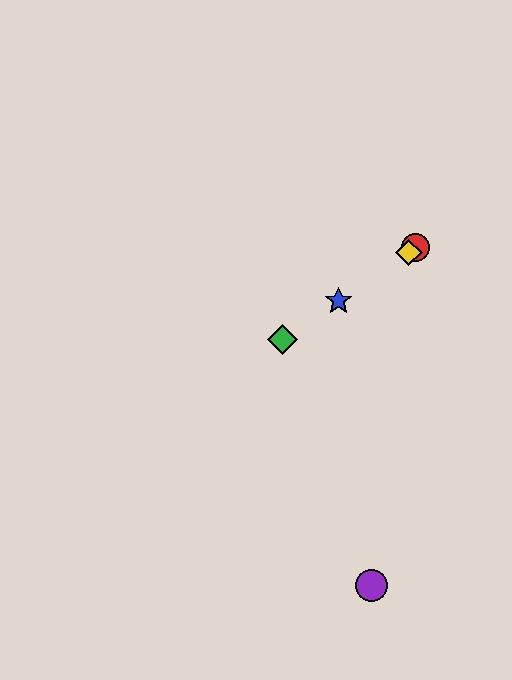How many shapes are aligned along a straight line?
4 shapes (the red circle, the blue star, the green diamond, the yellow diamond) are aligned along a straight line.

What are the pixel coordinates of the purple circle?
The purple circle is at (372, 585).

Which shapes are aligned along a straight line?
The red circle, the blue star, the green diamond, the yellow diamond are aligned along a straight line.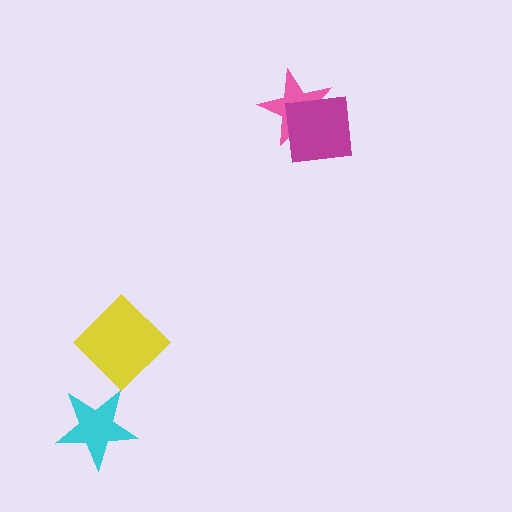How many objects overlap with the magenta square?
1 object overlaps with the magenta square.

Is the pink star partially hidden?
Yes, it is partially covered by another shape.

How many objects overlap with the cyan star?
0 objects overlap with the cyan star.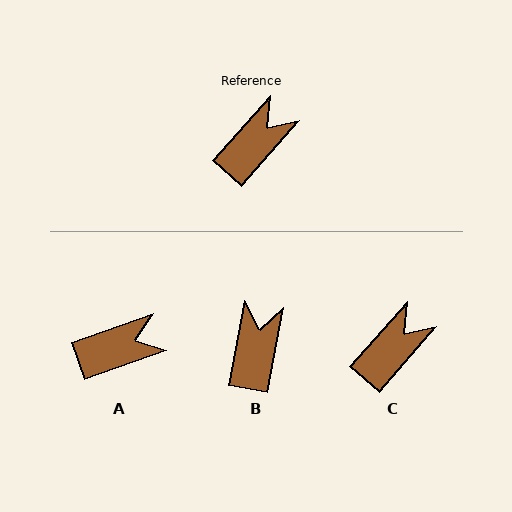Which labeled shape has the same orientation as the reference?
C.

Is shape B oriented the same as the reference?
No, it is off by about 31 degrees.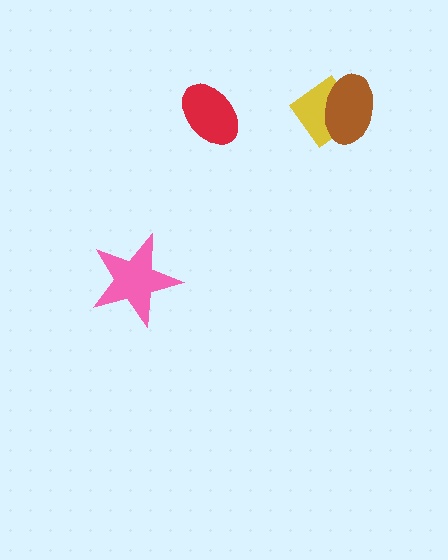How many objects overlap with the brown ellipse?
1 object overlaps with the brown ellipse.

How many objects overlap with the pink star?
0 objects overlap with the pink star.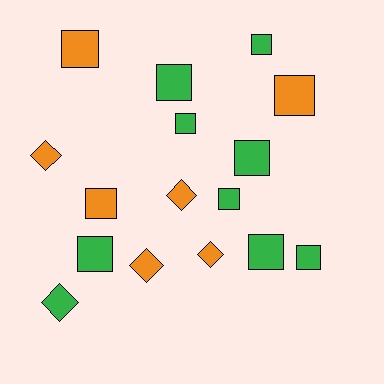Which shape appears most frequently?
Square, with 11 objects.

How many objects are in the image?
There are 16 objects.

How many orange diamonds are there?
There are 4 orange diamonds.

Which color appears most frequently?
Green, with 9 objects.